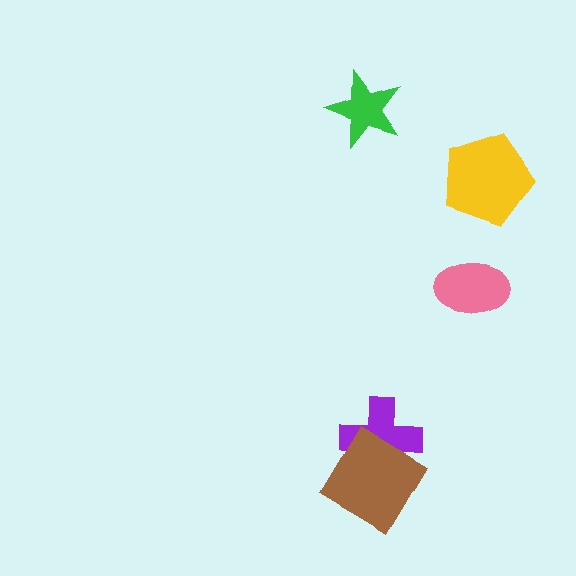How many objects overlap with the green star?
0 objects overlap with the green star.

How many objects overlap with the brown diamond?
1 object overlaps with the brown diamond.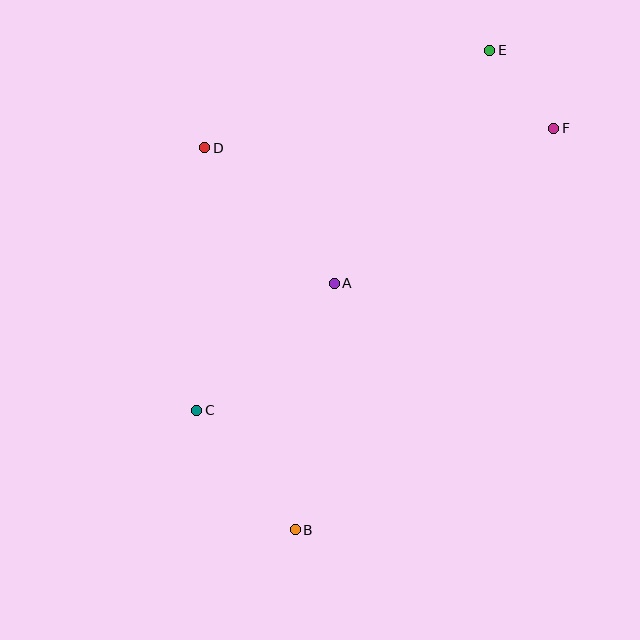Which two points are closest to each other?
Points E and F are closest to each other.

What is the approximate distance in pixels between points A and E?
The distance between A and E is approximately 280 pixels.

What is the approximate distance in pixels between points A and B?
The distance between A and B is approximately 250 pixels.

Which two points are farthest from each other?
Points B and E are farthest from each other.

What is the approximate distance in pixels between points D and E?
The distance between D and E is approximately 301 pixels.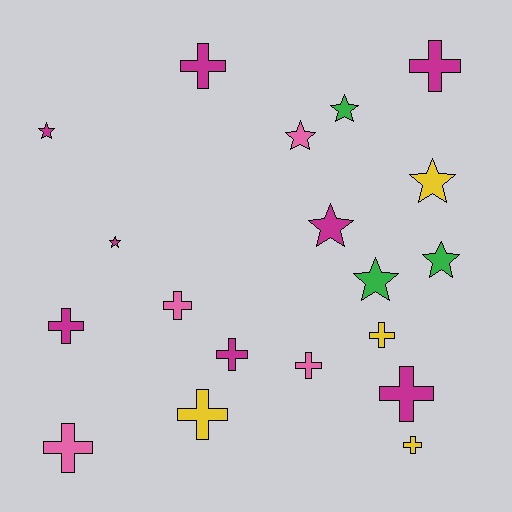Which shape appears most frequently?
Cross, with 11 objects.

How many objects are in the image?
There are 19 objects.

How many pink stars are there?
There is 1 pink star.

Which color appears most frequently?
Magenta, with 8 objects.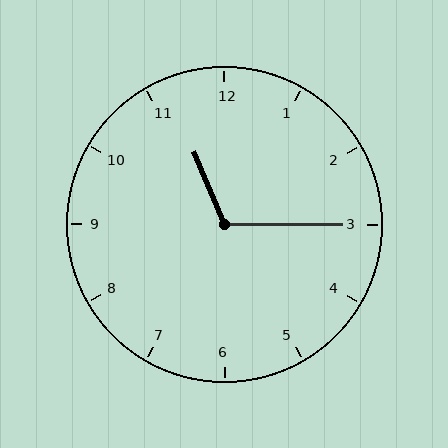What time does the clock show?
11:15.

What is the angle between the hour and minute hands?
Approximately 112 degrees.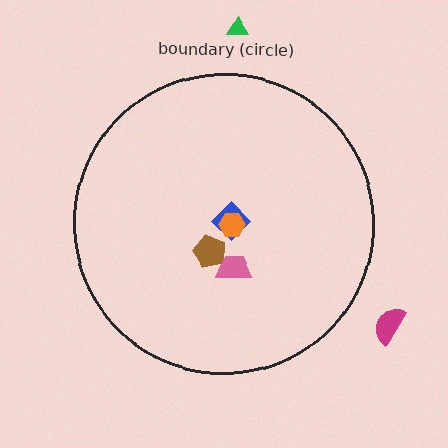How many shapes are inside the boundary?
4 inside, 2 outside.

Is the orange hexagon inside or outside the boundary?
Inside.